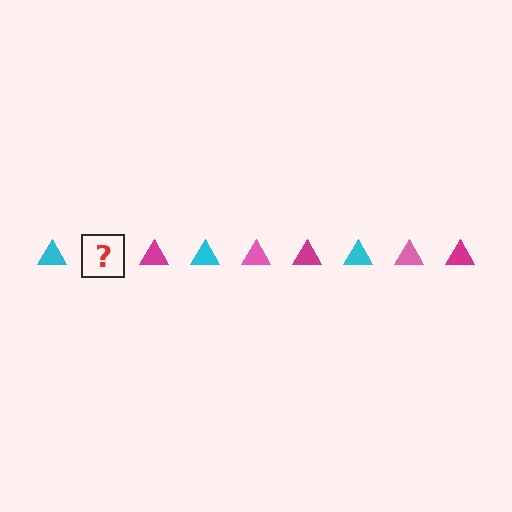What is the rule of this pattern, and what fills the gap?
The rule is that the pattern cycles through cyan, pink, magenta triangles. The gap should be filled with a pink triangle.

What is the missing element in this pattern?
The missing element is a pink triangle.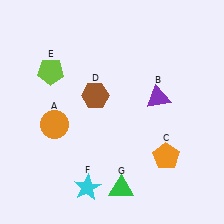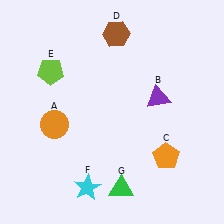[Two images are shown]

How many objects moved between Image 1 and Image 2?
1 object moved between the two images.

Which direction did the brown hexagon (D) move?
The brown hexagon (D) moved up.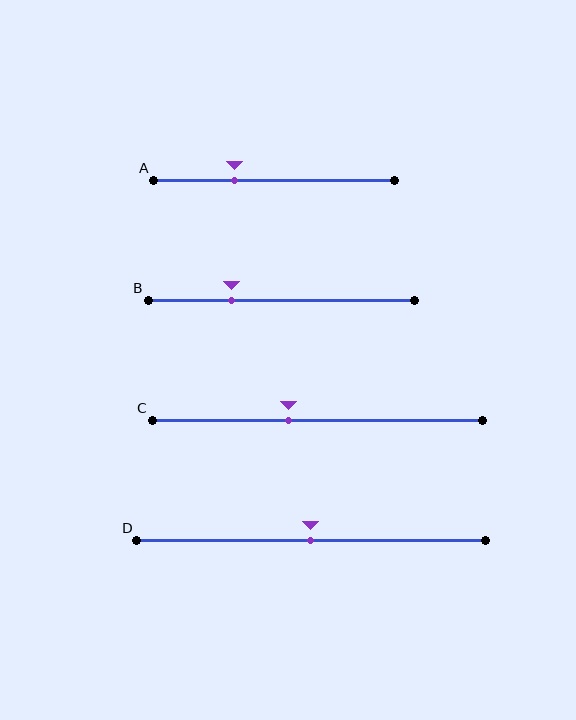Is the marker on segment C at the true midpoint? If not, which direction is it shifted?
No, the marker on segment C is shifted to the left by about 9% of the segment length.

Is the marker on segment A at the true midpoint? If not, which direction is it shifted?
No, the marker on segment A is shifted to the left by about 16% of the segment length.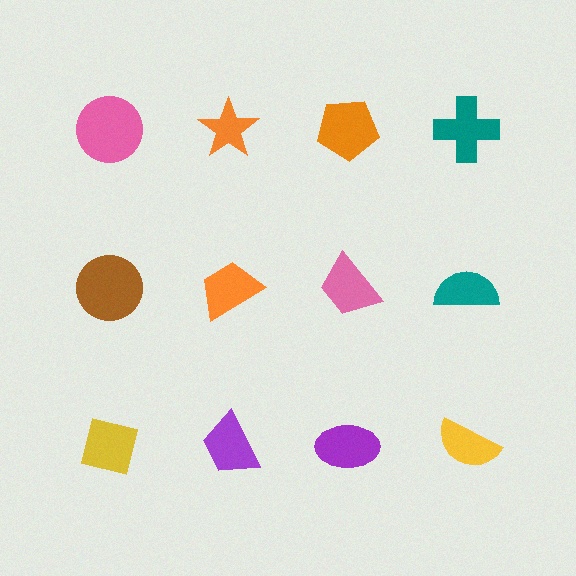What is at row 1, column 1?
A pink circle.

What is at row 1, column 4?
A teal cross.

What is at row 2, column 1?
A brown circle.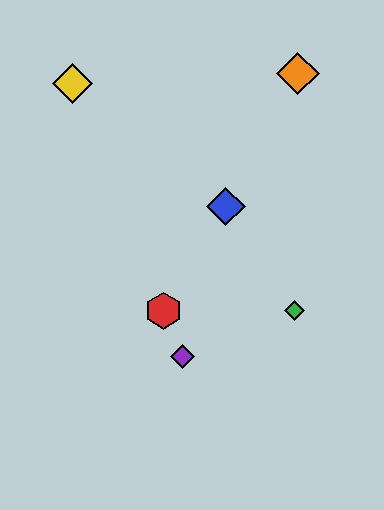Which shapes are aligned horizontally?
The red hexagon, the green diamond are aligned horizontally.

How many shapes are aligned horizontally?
2 shapes (the red hexagon, the green diamond) are aligned horizontally.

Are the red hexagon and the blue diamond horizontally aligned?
No, the red hexagon is at y≈311 and the blue diamond is at y≈206.